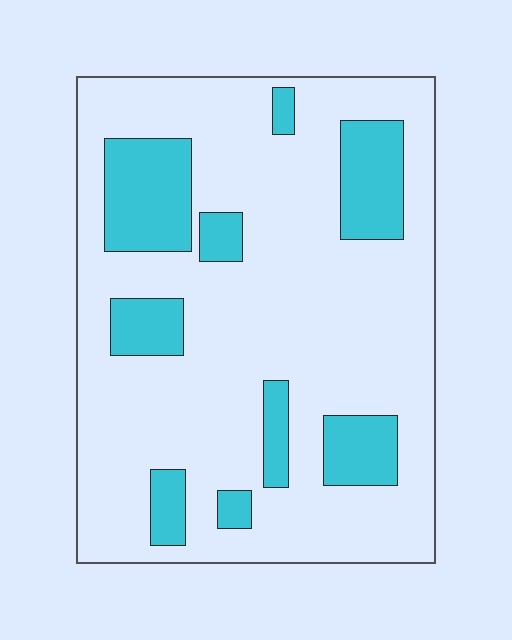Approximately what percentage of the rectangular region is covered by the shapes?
Approximately 20%.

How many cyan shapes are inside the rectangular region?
9.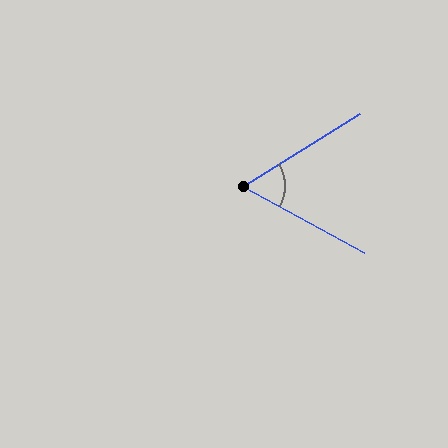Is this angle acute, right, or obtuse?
It is acute.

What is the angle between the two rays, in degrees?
Approximately 61 degrees.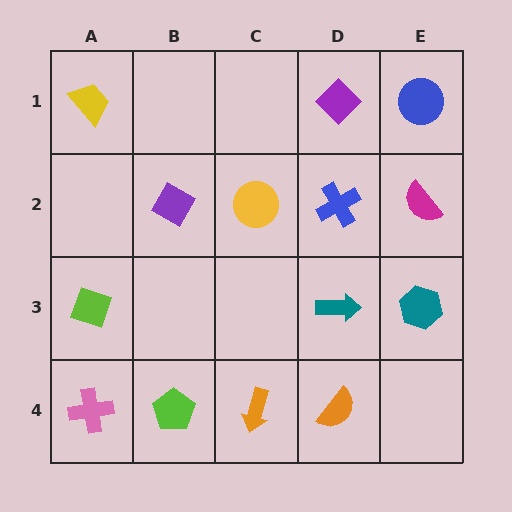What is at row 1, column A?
A yellow trapezoid.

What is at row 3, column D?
A teal arrow.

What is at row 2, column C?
A yellow circle.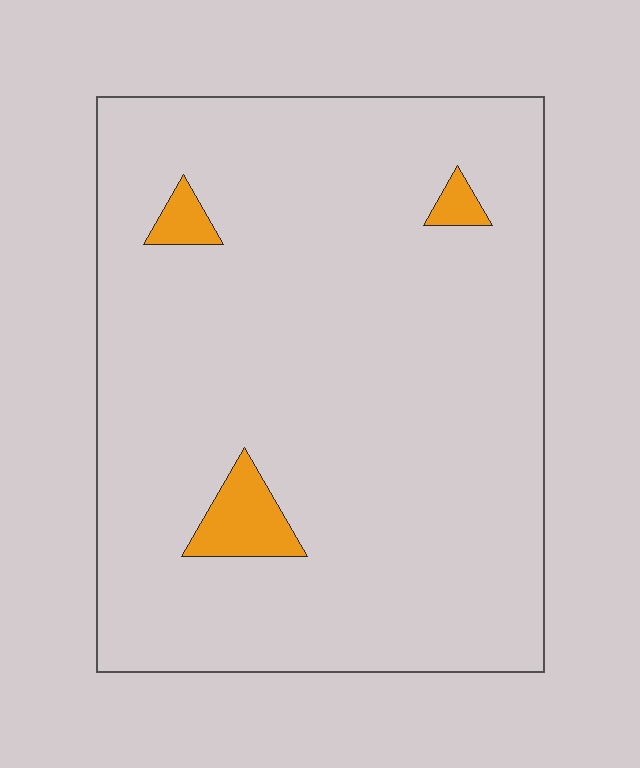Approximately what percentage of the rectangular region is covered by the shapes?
Approximately 5%.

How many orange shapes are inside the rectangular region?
3.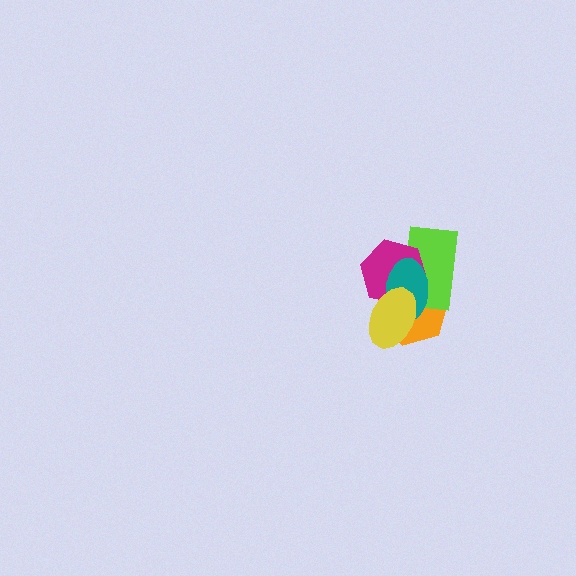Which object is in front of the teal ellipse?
The yellow ellipse is in front of the teal ellipse.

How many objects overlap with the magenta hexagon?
4 objects overlap with the magenta hexagon.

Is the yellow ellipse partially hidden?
No, no other shape covers it.